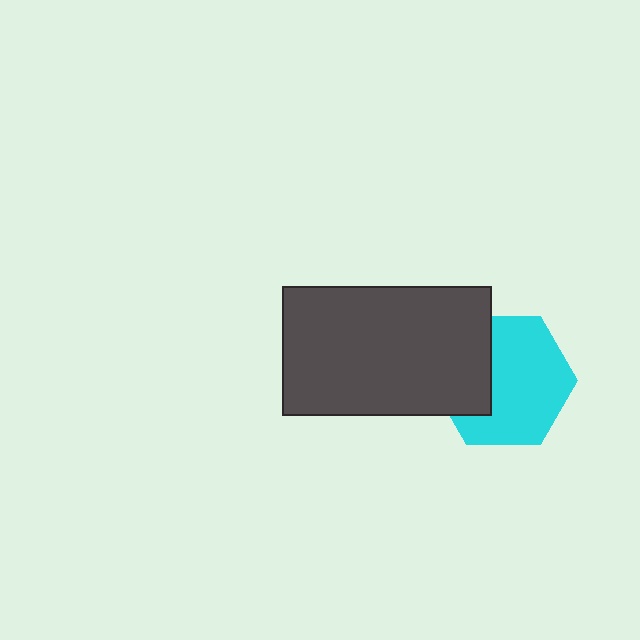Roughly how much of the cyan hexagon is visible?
Most of it is visible (roughly 68%).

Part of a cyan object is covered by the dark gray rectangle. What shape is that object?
It is a hexagon.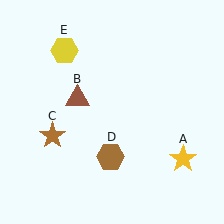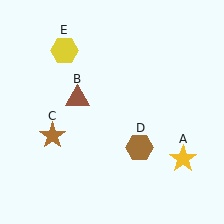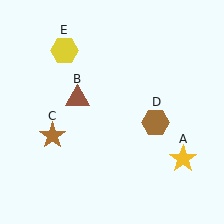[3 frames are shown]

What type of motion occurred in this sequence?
The brown hexagon (object D) rotated counterclockwise around the center of the scene.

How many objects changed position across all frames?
1 object changed position: brown hexagon (object D).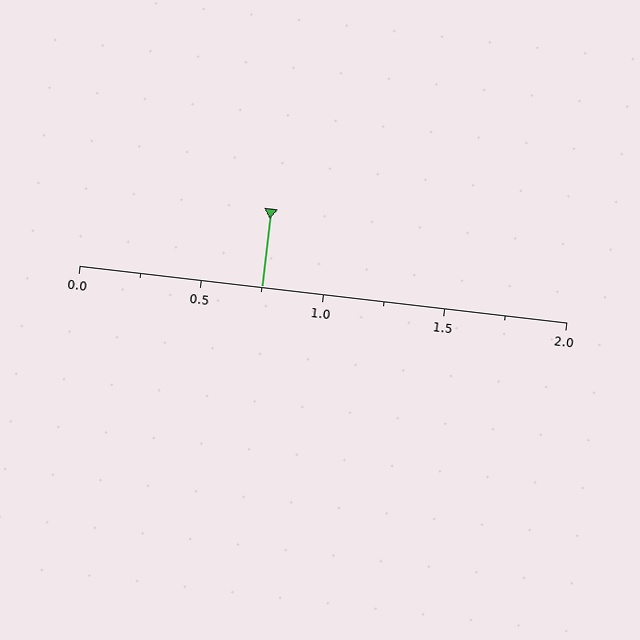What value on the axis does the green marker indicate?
The marker indicates approximately 0.75.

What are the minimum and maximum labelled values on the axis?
The axis runs from 0.0 to 2.0.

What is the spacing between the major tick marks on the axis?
The major ticks are spaced 0.5 apart.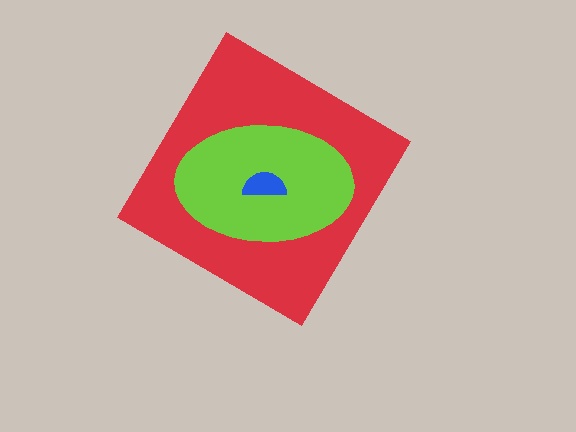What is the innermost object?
The blue semicircle.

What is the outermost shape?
The red diamond.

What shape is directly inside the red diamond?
The lime ellipse.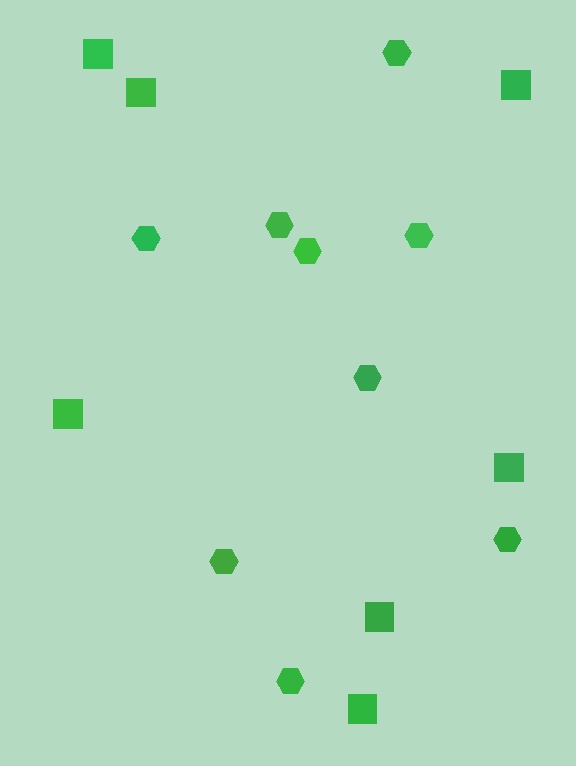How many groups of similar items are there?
There are 2 groups: one group of squares (7) and one group of hexagons (9).